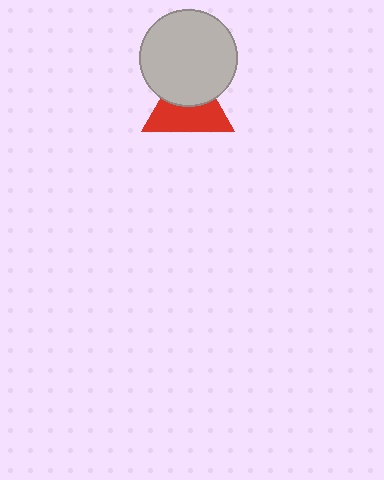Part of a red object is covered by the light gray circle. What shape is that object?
It is a triangle.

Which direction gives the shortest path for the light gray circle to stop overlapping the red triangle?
Moving up gives the shortest separation.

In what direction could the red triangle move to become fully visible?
The red triangle could move down. That would shift it out from behind the light gray circle entirely.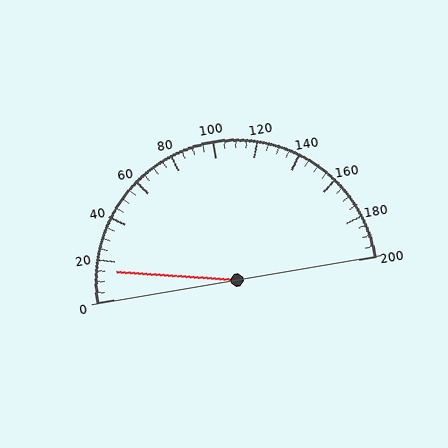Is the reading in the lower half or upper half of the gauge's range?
The reading is in the lower half of the range (0 to 200).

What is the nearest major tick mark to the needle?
The nearest major tick mark is 20.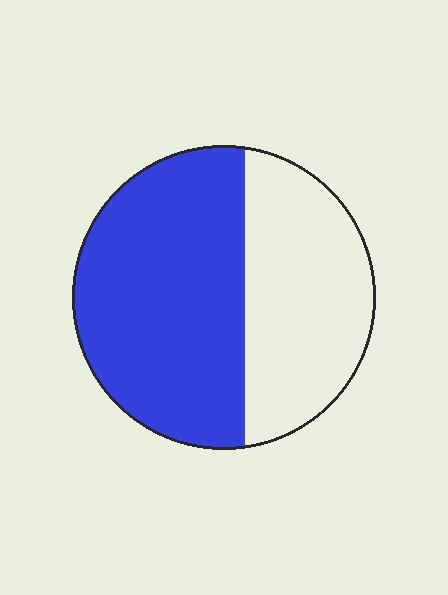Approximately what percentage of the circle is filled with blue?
Approximately 60%.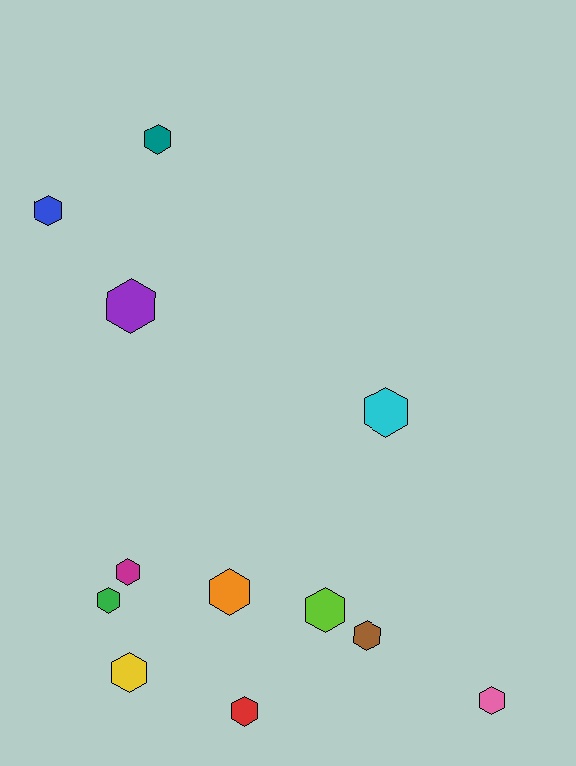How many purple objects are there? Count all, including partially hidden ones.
There is 1 purple object.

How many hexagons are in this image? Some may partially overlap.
There are 12 hexagons.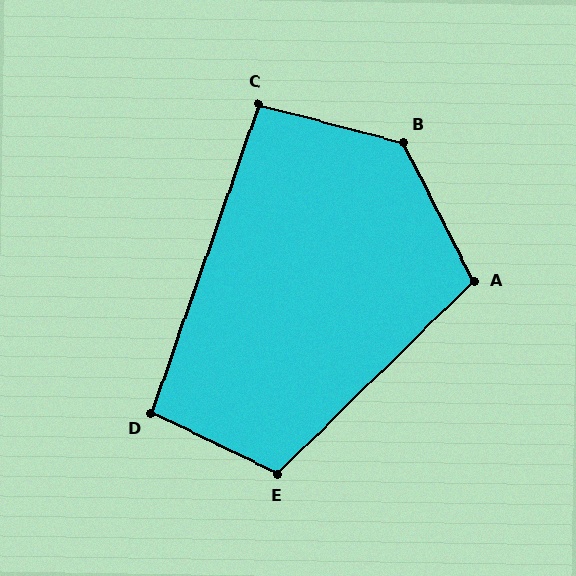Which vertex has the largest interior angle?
B, at approximately 131 degrees.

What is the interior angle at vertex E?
Approximately 110 degrees (obtuse).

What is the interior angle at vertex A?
Approximately 108 degrees (obtuse).